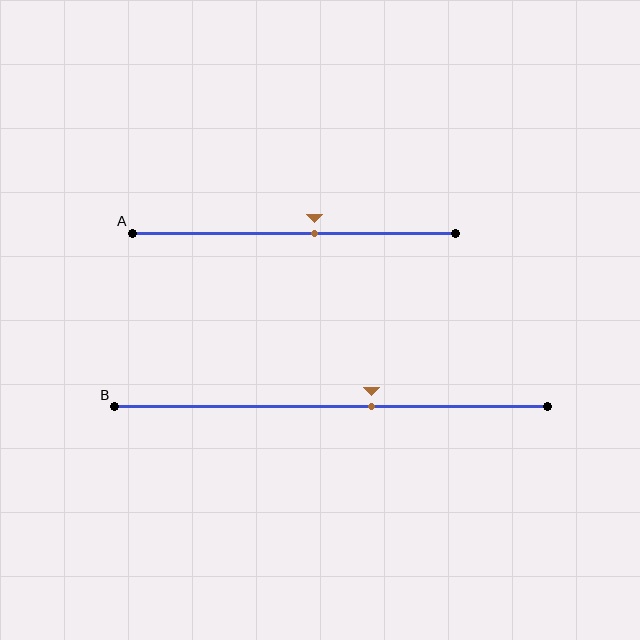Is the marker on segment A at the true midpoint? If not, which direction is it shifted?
No, the marker on segment A is shifted to the right by about 6% of the segment length.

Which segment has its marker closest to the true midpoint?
Segment A has its marker closest to the true midpoint.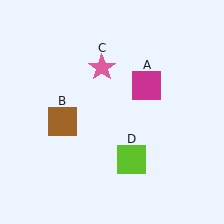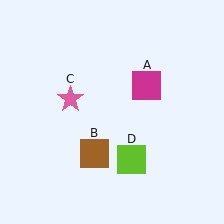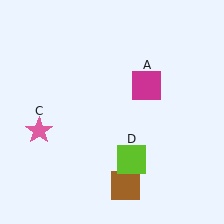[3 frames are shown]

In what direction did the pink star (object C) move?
The pink star (object C) moved down and to the left.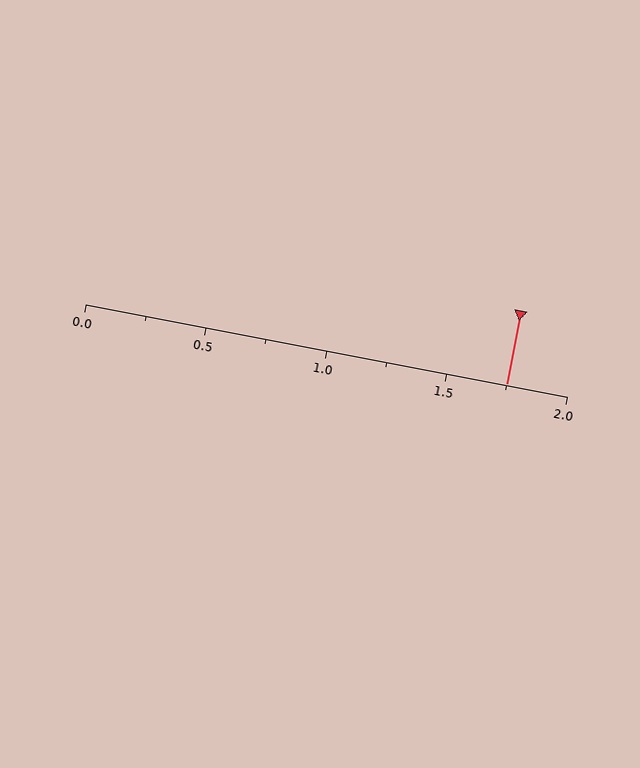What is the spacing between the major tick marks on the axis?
The major ticks are spaced 0.5 apart.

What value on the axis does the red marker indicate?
The marker indicates approximately 1.75.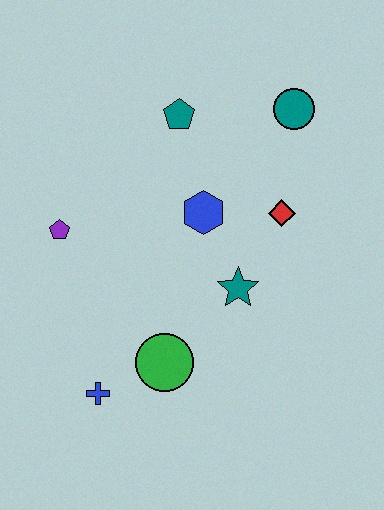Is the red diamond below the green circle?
No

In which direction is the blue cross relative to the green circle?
The blue cross is to the left of the green circle.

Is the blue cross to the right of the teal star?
No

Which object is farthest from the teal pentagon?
The blue cross is farthest from the teal pentagon.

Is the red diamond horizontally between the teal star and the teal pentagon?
No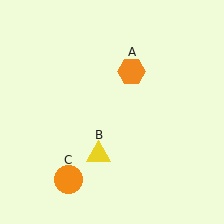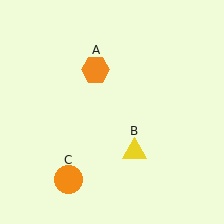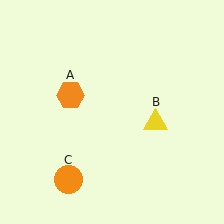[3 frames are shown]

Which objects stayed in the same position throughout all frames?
Orange circle (object C) remained stationary.